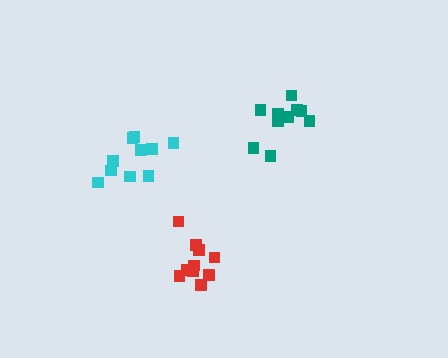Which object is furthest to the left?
The cyan cluster is leftmost.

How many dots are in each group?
Group 1: 10 dots, Group 2: 10 dots, Group 3: 10 dots (30 total).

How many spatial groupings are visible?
There are 3 spatial groupings.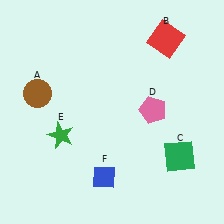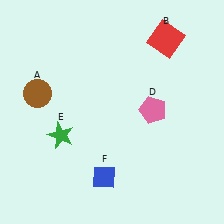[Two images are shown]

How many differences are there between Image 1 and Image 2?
There is 1 difference between the two images.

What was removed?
The green square (C) was removed in Image 2.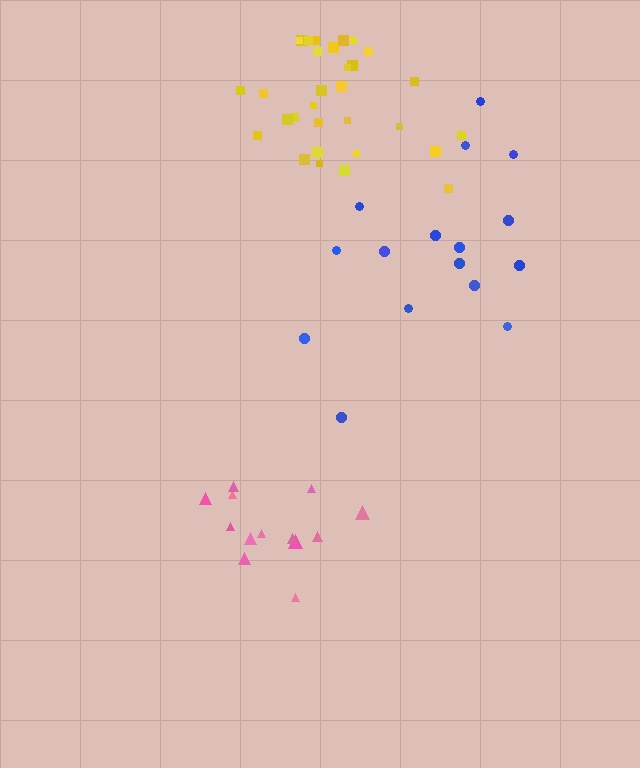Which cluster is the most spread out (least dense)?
Blue.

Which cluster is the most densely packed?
Yellow.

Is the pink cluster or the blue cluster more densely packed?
Pink.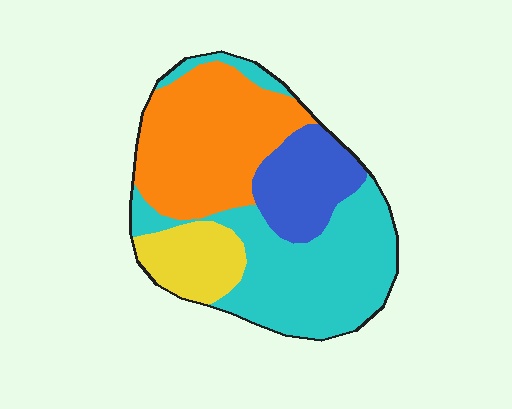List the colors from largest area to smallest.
From largest to smallest: cyan, orange, blue, yellow.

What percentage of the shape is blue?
Blue covers roughly 15% of the shape.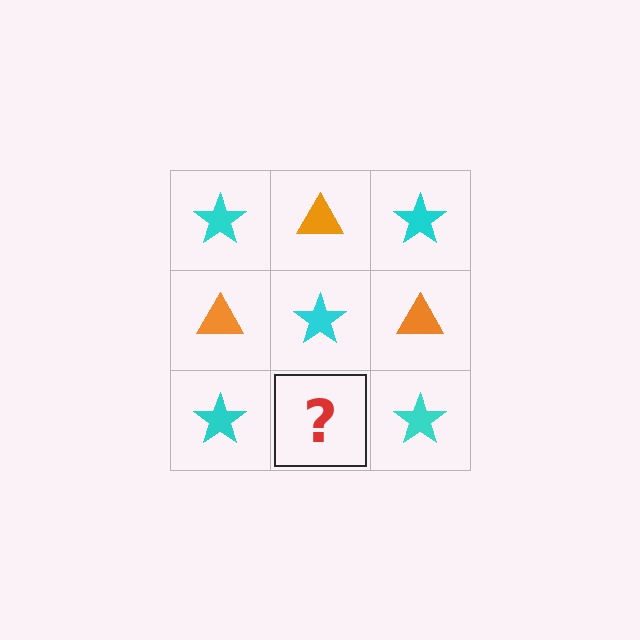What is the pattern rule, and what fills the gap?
The rule is that it alternates cyan star and orange triangle in a checkerboard pattern. The gap should be filled with an orange triangle.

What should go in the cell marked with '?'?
The missing cell should contain an orange triangle.